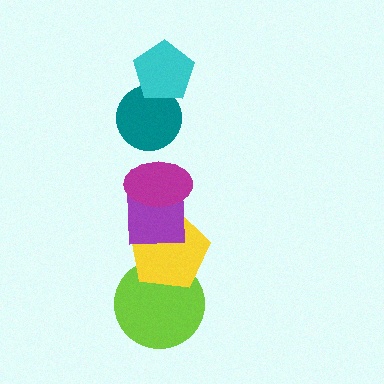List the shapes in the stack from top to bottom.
From top to bottom: the cyan pentagon, the teal circle, the magenta ellipse, the purple square, the yellow pentagon, the lime circle.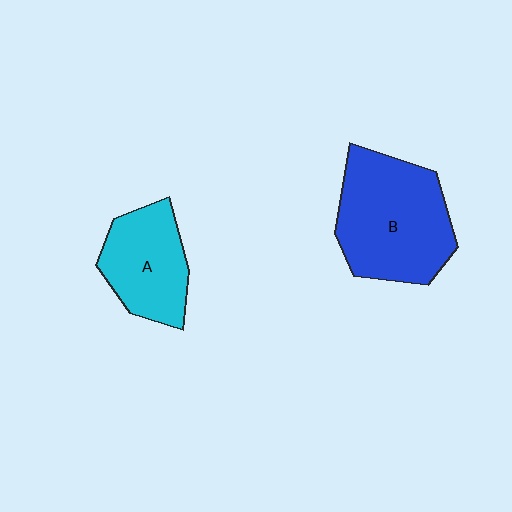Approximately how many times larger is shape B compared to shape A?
Approximately 1.5 times.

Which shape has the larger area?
Shape B (blue).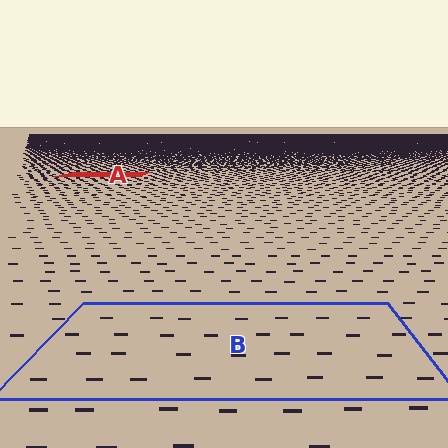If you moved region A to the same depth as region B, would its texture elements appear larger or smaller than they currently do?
They would appear larger. At a closer depth, the same texture elements are projected at a bigger on-screen size.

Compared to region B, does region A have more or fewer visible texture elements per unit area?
Region A has more texture elements per unit area — they are packed more densely because it is farther away.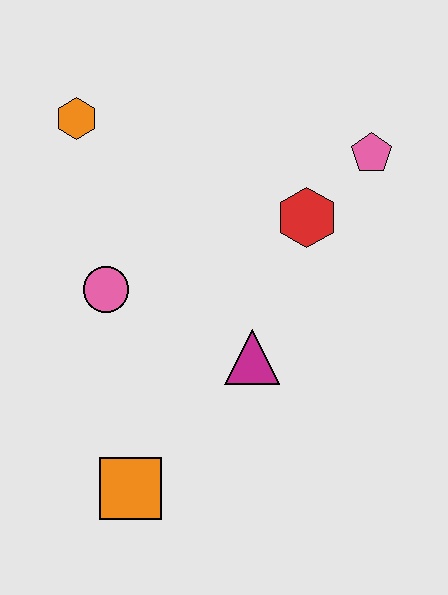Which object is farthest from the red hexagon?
The orange square is farthest from the red hexagon.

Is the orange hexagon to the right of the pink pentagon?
No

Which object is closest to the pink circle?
The magenta triangle is closest to the pink circle.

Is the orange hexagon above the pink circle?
Yes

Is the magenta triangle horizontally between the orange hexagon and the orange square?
No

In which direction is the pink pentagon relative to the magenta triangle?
The pink pentagon is above the magenta triangle.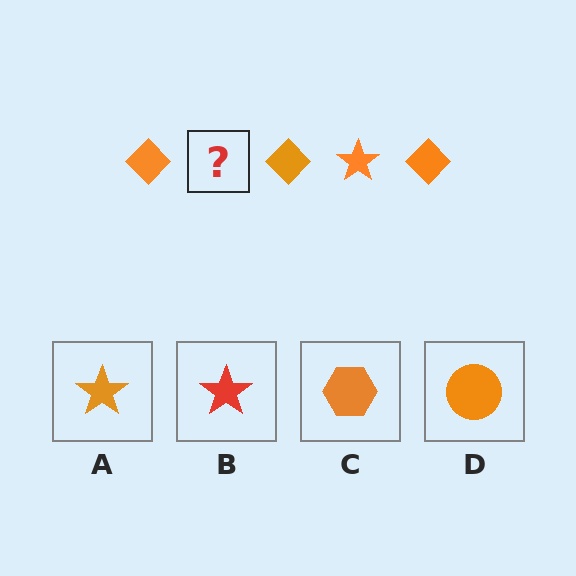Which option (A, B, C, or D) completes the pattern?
A.